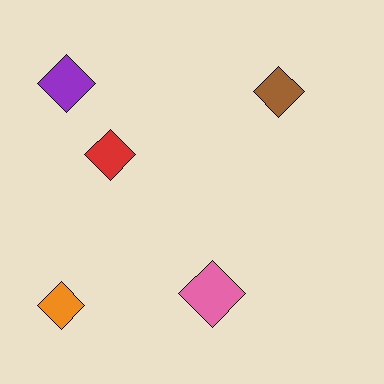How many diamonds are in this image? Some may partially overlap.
There are 5 diamonds.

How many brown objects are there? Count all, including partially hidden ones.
There is 1 brown object.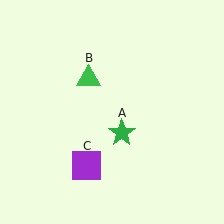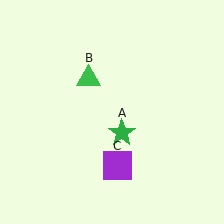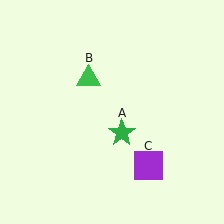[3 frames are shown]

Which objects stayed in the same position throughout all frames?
Green star (object A) and green triangle (object B) remained stationary.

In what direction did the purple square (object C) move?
The purple square (object C) moved right.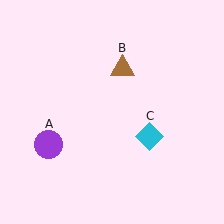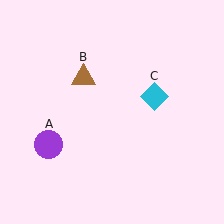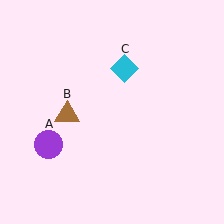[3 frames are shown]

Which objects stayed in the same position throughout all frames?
Purple circle (object A) remained stationary.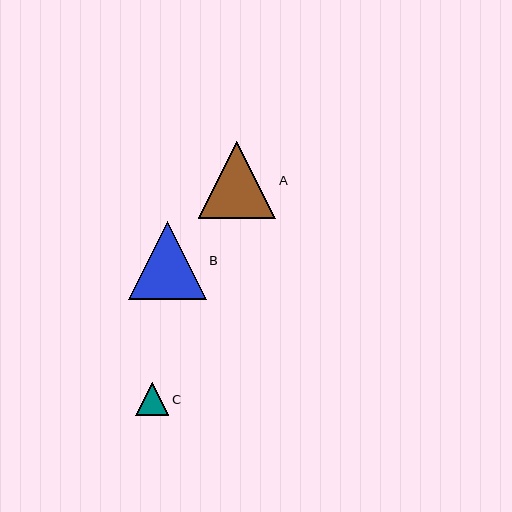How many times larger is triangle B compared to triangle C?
Triangle B is approximately 2.4 times the size of triangle C.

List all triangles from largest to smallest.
From largest to smallest: B, A, C.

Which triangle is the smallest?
Triangle C is the smallest with a size of approximately 33 pixels.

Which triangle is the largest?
Triangle B is the largest with a size of approximately 78 pixels.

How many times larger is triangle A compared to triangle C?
Triangle A is approximately 2.3 times the size of triangle C.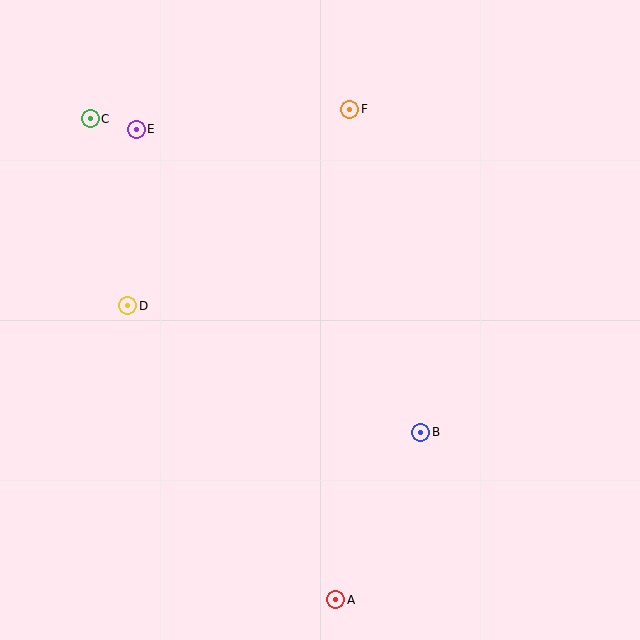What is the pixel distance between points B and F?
The distance between B and F is 331 pixels.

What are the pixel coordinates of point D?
Point D is at (128, 306).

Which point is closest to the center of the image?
Point B at (421, 432) is closest to the center.